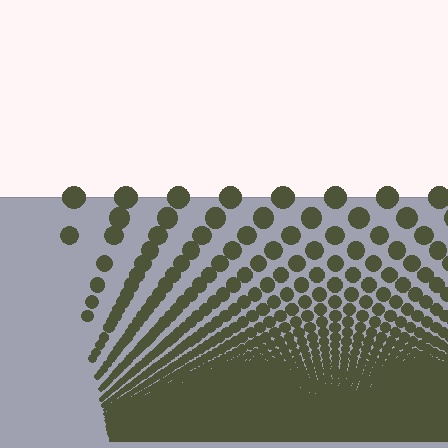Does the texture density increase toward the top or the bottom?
Density increases toward the bottom.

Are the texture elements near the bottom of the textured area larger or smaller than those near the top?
Smaller. The gradient is inverted — elements near the bottom are smaller and denser.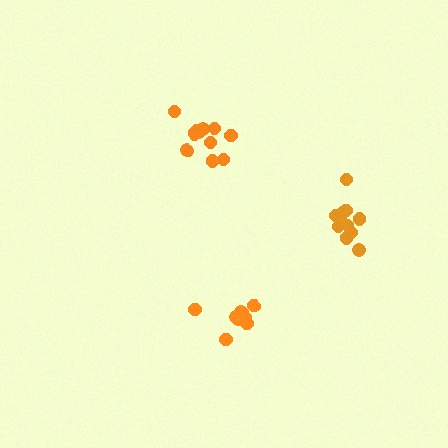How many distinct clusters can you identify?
There are 3 distinct clusters.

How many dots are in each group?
Group 1: 11 dots, Group 2: 10 dots, Group 3: 11 dots (32 total).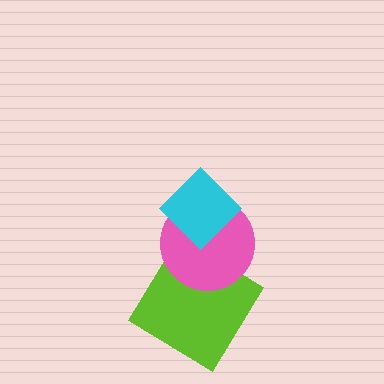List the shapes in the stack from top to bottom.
From top to bottom: the cyan diamond, the pink circle, the lime diamond.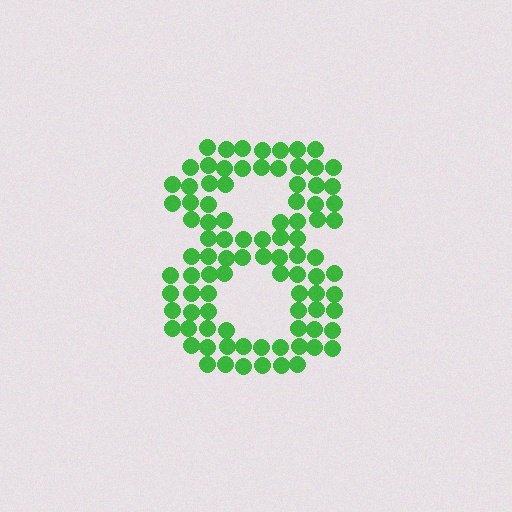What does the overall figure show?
The overall figure shows the digit 8.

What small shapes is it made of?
It is made of small circles.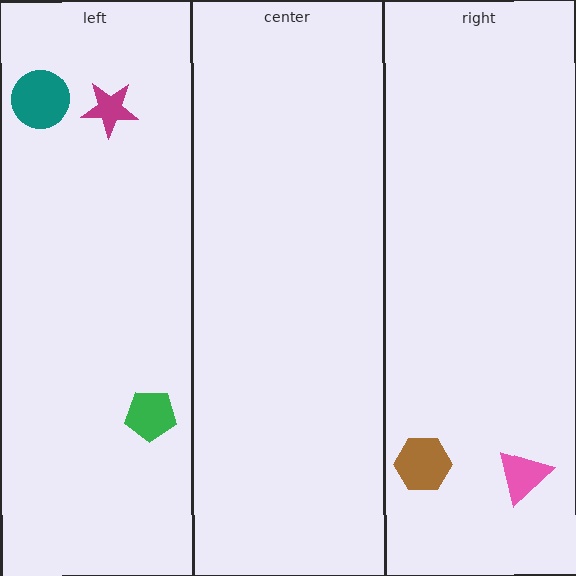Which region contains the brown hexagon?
The right region.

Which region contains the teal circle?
The left region.